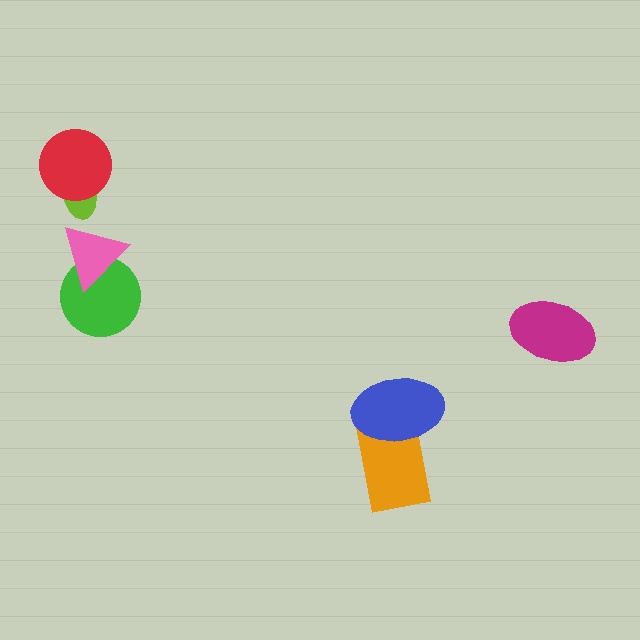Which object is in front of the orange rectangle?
The blue ellipse is in front of the orange rectangle.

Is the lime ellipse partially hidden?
Yes, it is partially covered by another shape.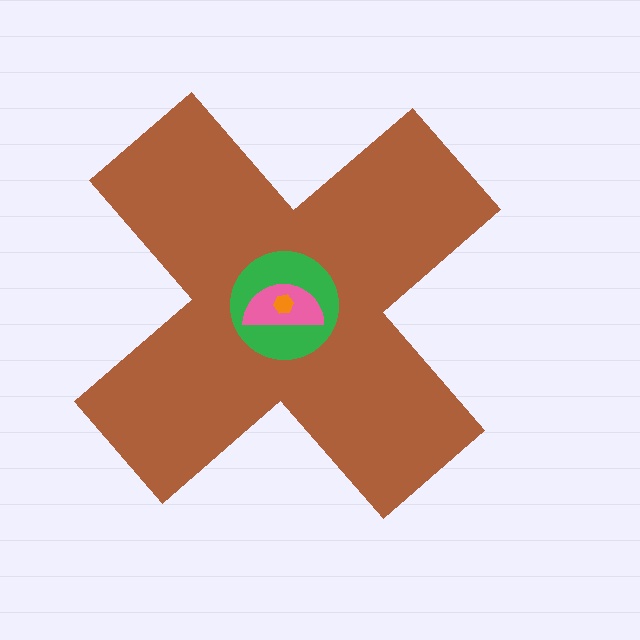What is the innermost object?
The orange hexagon.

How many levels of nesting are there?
4.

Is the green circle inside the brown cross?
Yes.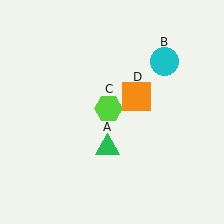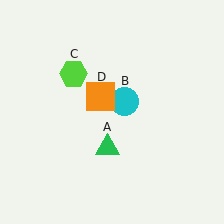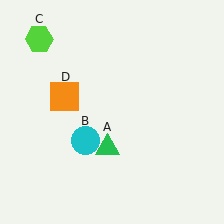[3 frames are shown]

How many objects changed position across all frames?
3 objects changed position: cyan circle (object B), lime hexagon (object C), orange square (object D).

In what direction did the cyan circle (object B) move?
The cyan circle (object B) moved down and to the left.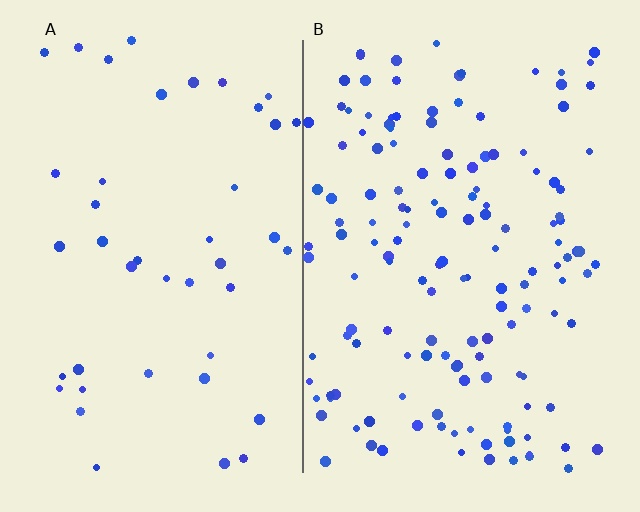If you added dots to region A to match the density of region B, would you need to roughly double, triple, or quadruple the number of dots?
Approximately triple.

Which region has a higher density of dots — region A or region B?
B (the right).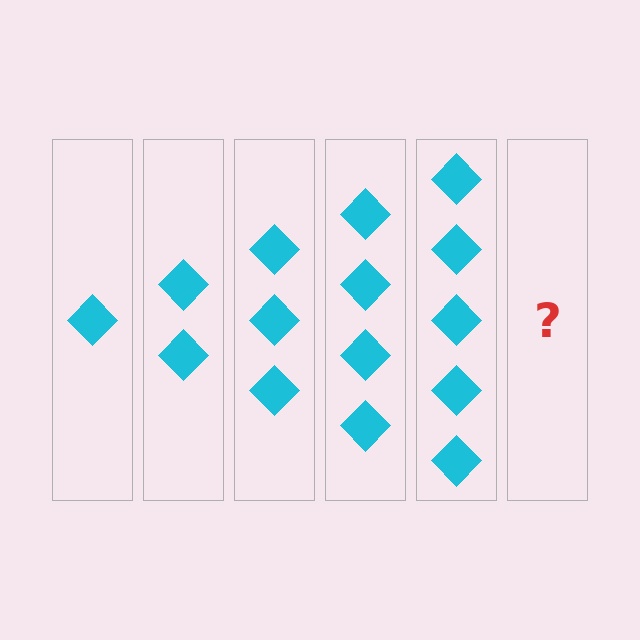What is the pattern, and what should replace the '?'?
The pattern is that each step adds one more diamond. The '?' should be 6 diamonds.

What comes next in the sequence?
The next element should be 6 diamonds.